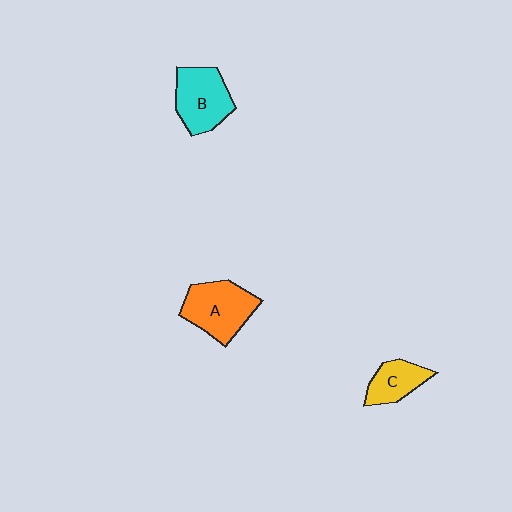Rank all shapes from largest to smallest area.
From largest to smallest: A (orange), B (cyan), C (yellow).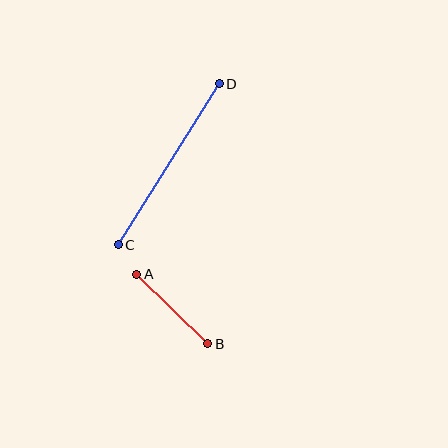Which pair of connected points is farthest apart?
Points C and D are farthest apart.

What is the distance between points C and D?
The distance is approximately 190 pixels.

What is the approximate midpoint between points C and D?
The midpoint is at approximately (169, 164) pixels.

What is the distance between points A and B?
The distance is approximately 99 pixels.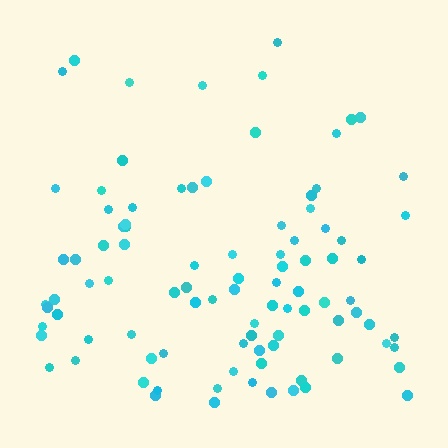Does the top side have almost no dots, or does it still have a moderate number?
Still a moderate number, just noticeably fewer than the bottom.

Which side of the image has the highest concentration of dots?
The bottom.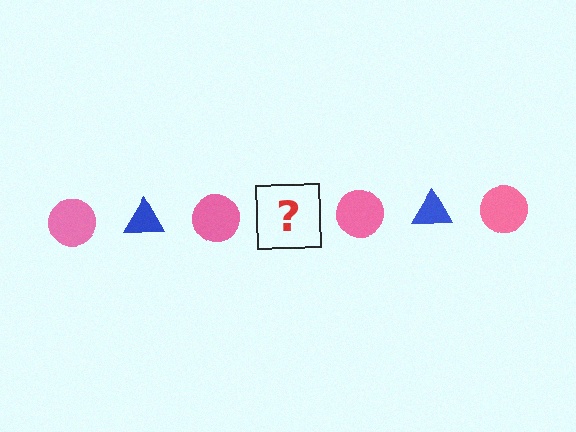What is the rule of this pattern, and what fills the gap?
The rule is that the pattern alternates between pink circle and blue triangle. The gap should be filled with a blue triangle.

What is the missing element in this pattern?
The missing element is a blue triangle.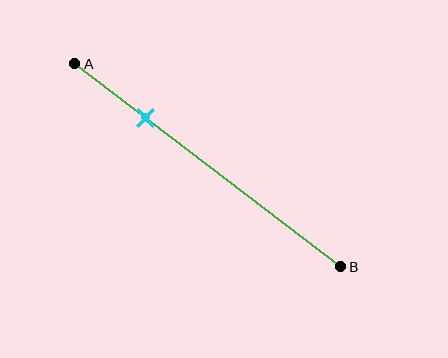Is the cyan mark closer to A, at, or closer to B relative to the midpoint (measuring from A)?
The cyan mark is closer to point A than the midpoint of segment AB.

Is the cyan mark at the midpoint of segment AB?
No, the mark is at about 25% from A, not at the 50% midpoint.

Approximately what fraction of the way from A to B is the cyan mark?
The cyan mark is approximately 25% of the way from A to B.